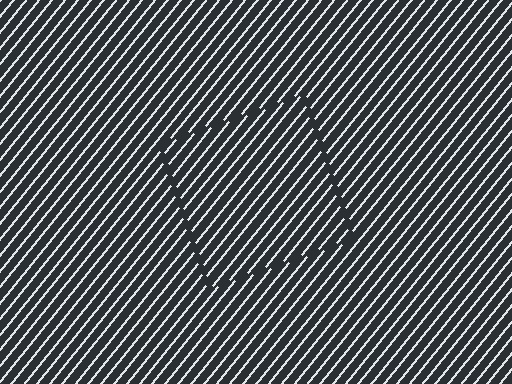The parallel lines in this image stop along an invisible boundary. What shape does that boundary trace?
An illusory square. The interior of the shape contains the same grating, shifted by half a period — the contour is defined by the phase discontinuity where line-ends from the inner and outer gratings abut.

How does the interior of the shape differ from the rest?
The interior of the shape contains the same grating, shifted by half a period — the contour is defined by the phase discontinuity where line-ends from the inner and outer gratings abut.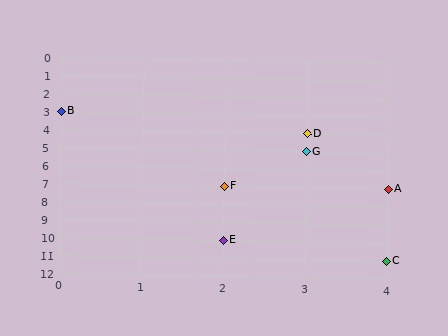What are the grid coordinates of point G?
Point G is at grid coordinates (3, 5).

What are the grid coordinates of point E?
Point E is at grid coordinates (2, 10).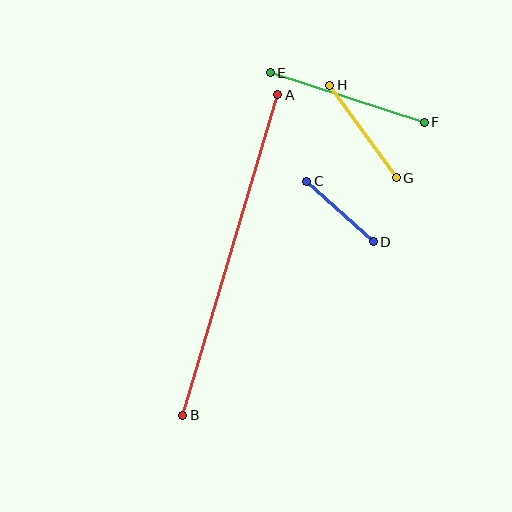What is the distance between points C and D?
The distance is approximately 90 pixels.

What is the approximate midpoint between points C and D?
The midpoint is at approximately (340, 211) pixels.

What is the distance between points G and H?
The distance is approximately 114 pixels.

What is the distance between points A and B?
The distance is approximately 334 pixels.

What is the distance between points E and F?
The distance is approximately 162 pixels.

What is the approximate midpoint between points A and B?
The midpoint is at approximately (230, 255) pixels.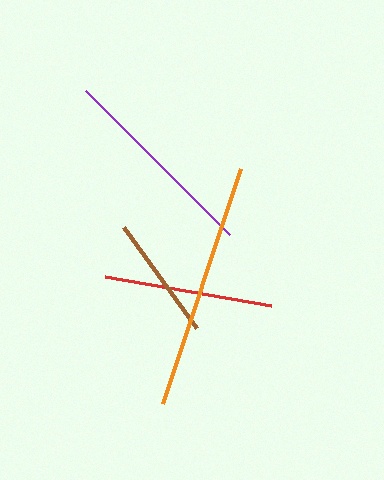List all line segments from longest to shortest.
From longest to shortest: orange, purple, red, brown.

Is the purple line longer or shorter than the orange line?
The orange line is longer than the purple line.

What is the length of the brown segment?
The brown segment is approximately 125 pixels long.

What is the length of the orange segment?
The orange segment is approximately 248 pixels long.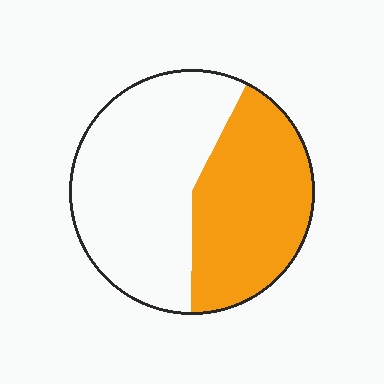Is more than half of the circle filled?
No.